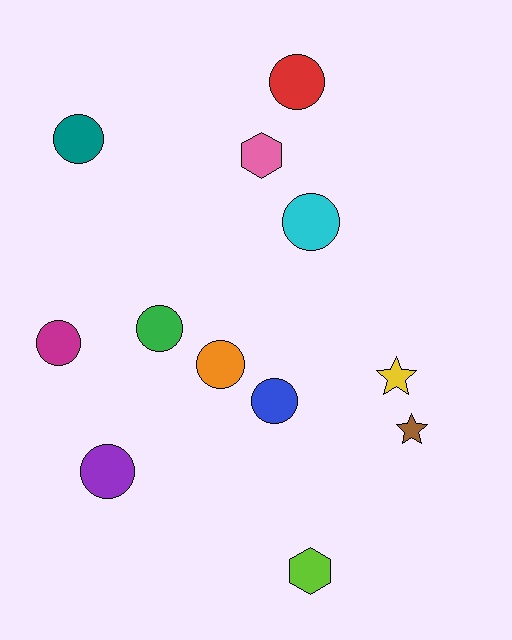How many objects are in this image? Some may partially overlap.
There are 12 objects.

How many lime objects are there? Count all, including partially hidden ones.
There is 1 lime object.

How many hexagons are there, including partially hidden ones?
There are 2 hexagons.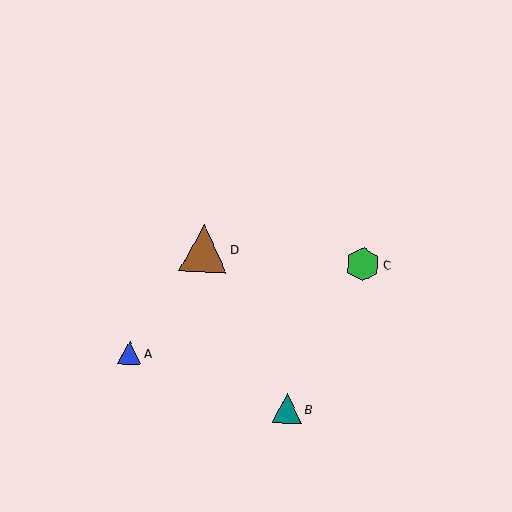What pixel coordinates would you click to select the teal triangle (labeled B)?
Click at (287, 408) to select the teal triangle B.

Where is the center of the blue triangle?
The center of the blue triangle is at (129, 353).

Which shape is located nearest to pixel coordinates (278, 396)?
The teal triangle (labeled B) at (287, 408) is nearest to that location.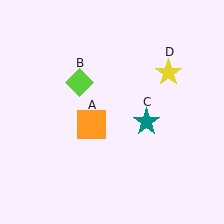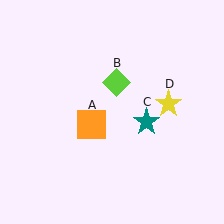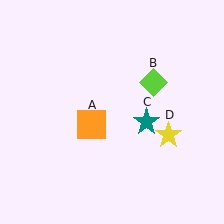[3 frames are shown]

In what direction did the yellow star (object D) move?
The yellow star (object D) moved down.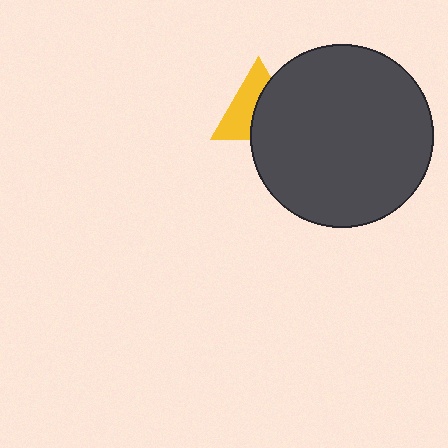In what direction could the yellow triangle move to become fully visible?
The yellow triangle could move left. That would shift it out from behind the dark gray circle entirely.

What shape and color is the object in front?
The object in front is a dark gray circle.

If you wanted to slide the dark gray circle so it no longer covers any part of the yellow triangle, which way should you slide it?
Slide it right — that is the most direct way to separate the two shapes.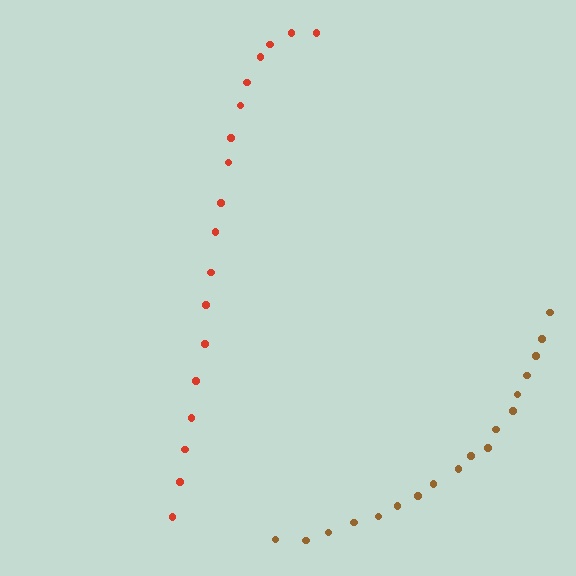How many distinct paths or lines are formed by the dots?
There are 2 distinct paths.